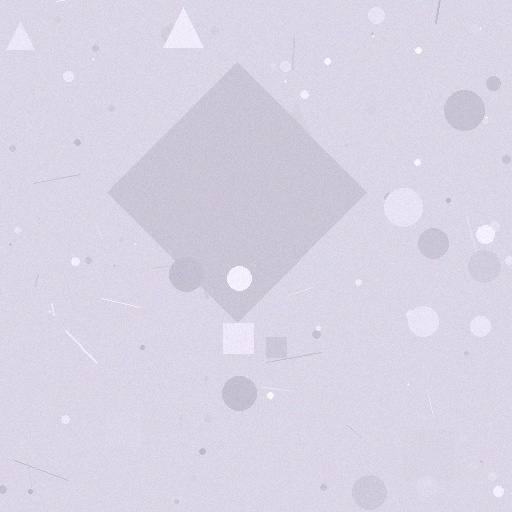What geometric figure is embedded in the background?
A diamond is embedded in the background.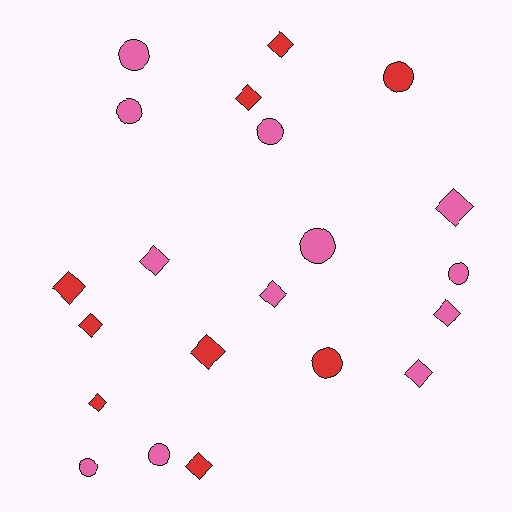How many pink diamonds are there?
There are 5 pink diamonds.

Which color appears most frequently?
Pink, with 12 objects.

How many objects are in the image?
There are 21 objects.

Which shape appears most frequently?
Diamond, with 12 objects.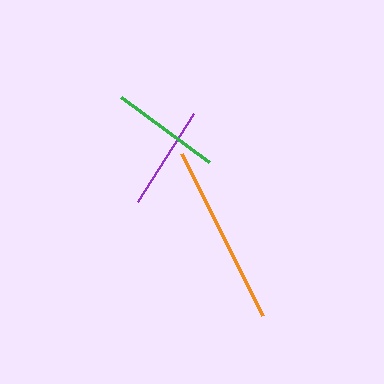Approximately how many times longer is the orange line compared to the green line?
The orange line is approximately 1.7 times the length of the green line.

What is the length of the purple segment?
The purple segment is approximately 105 pixels long.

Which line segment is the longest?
The orange line is the longest at approximately 182 pixels.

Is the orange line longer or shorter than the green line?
The orange line is longer than the green line.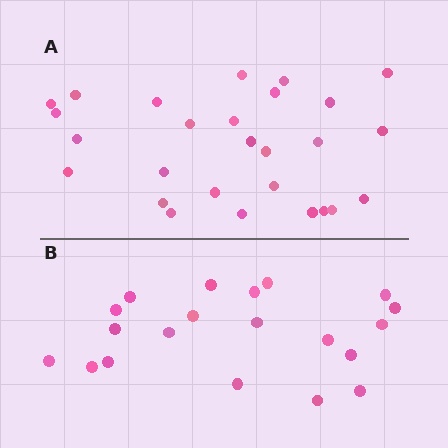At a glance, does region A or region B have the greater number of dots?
Region A (the top region) has more dots.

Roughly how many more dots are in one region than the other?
Region A has roughly 8 or so more dots than region B.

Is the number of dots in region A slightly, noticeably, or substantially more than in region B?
Region A has noticeably more, but not dramatically so. The ratio is roughly 1.4 to 1.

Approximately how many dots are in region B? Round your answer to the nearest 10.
About 20 dots.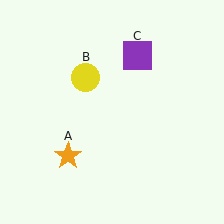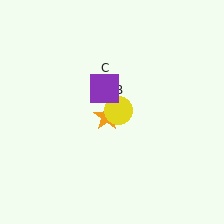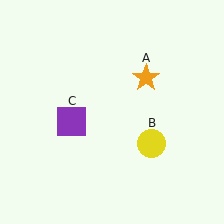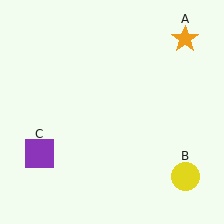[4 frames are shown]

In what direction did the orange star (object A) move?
The orange star (object A) moved up and to the right.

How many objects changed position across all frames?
3 objects changed position: orange star (object A), yellow circle (object B), purple square (object C).